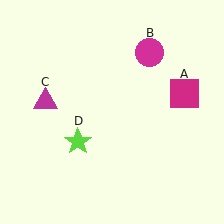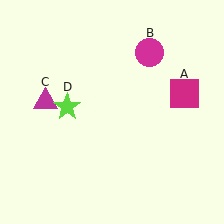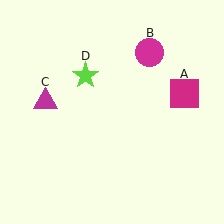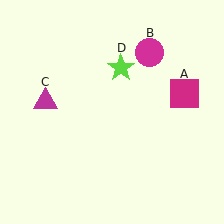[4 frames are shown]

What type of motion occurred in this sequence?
The lime star (object D) rotated clockwise around the center of the scene.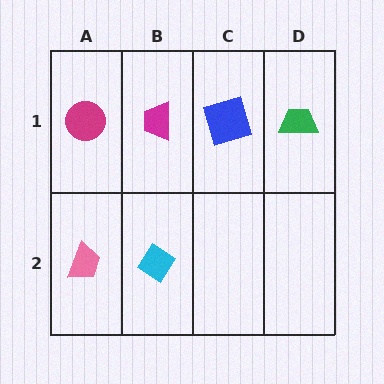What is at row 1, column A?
A magenta circle.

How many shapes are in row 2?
2 shapes.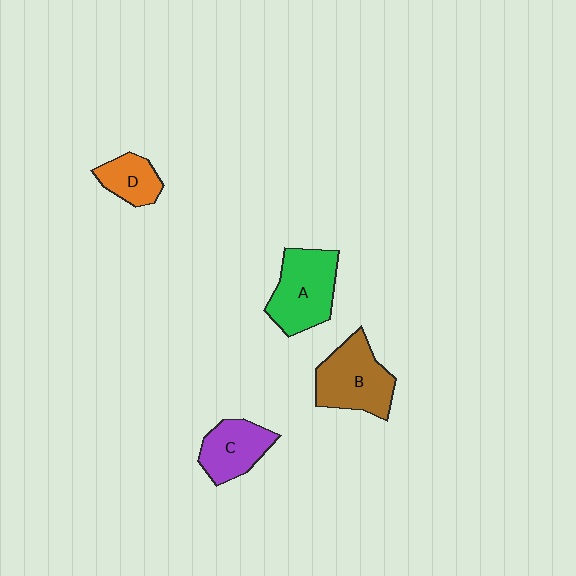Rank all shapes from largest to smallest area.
From largest to smallest: A (green), B (brown), C (purple), D (orange).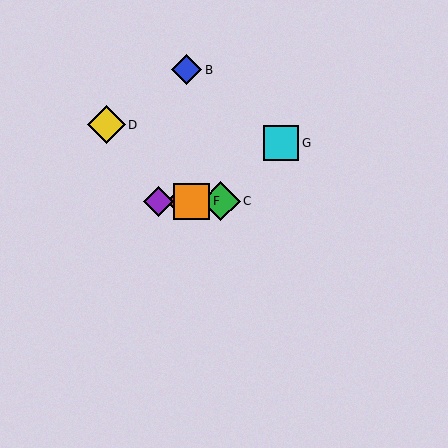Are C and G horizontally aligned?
No, C is at y≈201 and G is at y≈143.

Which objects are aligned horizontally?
Objects A, C, E, F are aligned horizontally.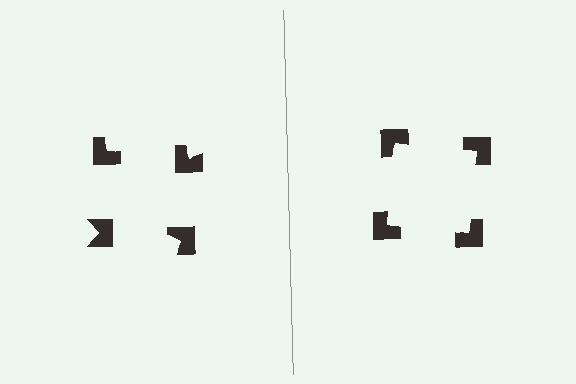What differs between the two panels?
The notched squares are positioned identically on both sides; only the wedge orientations differ. On the right they align to a square; on the left they are misaligned.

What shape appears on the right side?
An illusory square.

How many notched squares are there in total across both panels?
8 — 4 on each side.